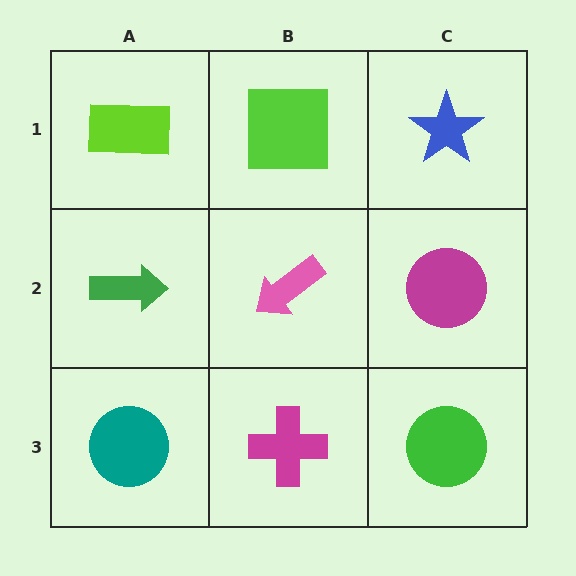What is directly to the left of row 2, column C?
A pink arrow.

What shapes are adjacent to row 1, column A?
A green arrow (row 2, column A), a lime square (row 1, column B).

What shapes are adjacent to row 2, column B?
A lime square (row 1, column B), a magenta cross (row 3, column B), a green arrow (row 2, column A), a magenta circle (row 2, column C).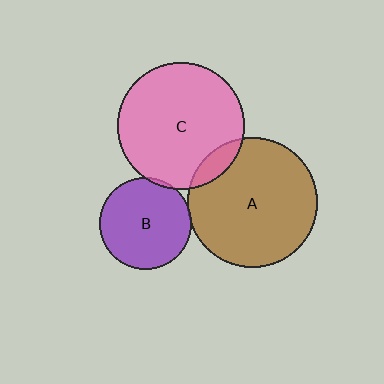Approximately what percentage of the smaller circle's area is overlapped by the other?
Approximately 10%.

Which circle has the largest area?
Circle A (brown).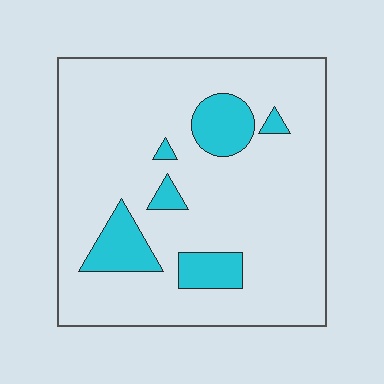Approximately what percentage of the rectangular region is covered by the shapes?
Approximately 15%.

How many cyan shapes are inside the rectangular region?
6.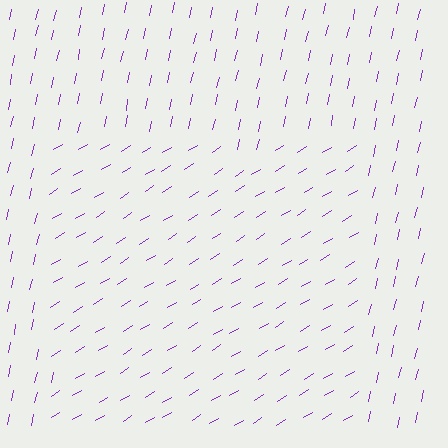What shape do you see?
I see a rectangle.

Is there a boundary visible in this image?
Yes, there is a texture boundary formed by a change in line orientation.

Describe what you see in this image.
The image is filled with small purple line segments. A rectangle region in the image has lines oriented differently from the surrounding lines, creating a visible texture boundary.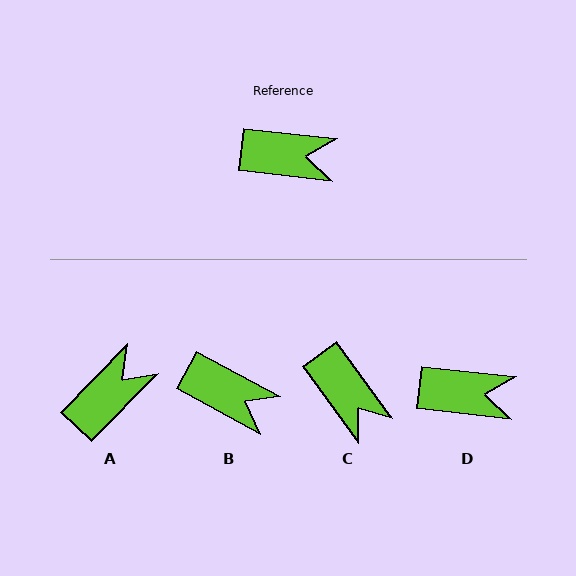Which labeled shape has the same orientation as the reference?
D.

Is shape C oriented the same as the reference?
No, it is off by about 48 degrees.